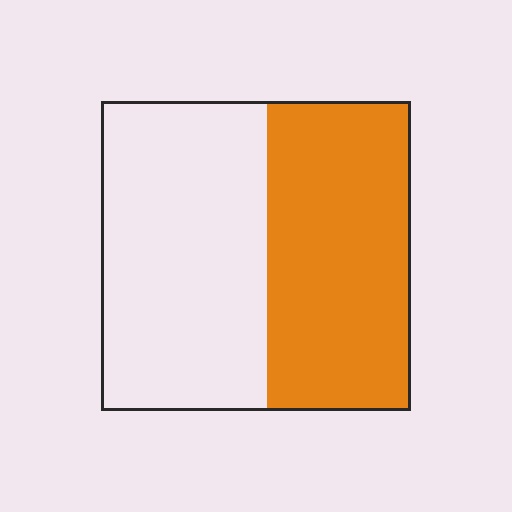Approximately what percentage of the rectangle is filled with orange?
Approximately 45%.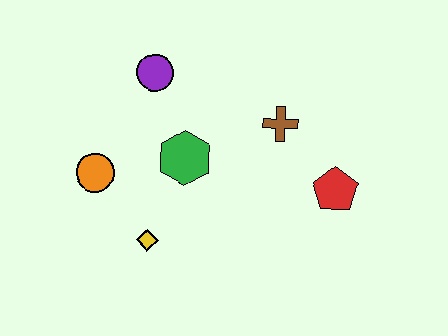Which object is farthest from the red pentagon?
The orange circle is farthest from the red pentagon.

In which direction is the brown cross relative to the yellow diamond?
The brown cross is to the right of the yellow diamond.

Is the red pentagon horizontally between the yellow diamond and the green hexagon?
No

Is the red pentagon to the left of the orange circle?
No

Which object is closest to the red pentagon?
The brown cross is closest to the red pentagon.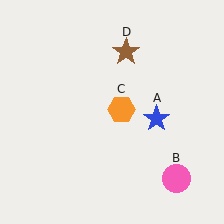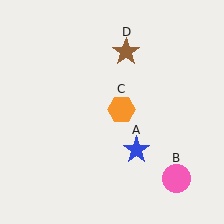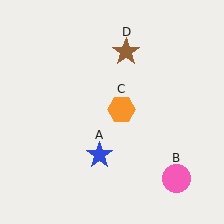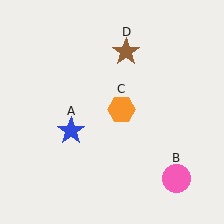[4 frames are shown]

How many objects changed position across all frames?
1 object changed position: blue star (object A).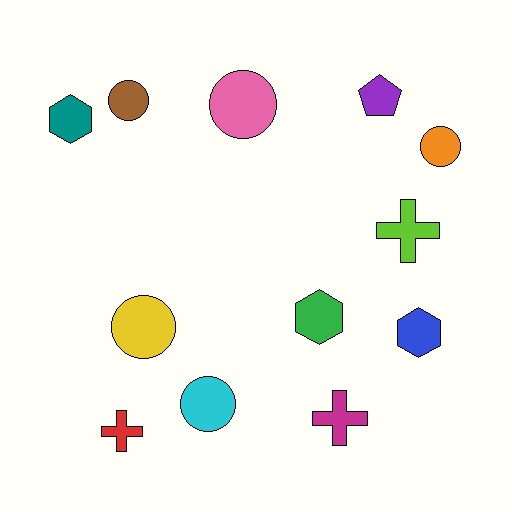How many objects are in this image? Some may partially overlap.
There are 12 objects.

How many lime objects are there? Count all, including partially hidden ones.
There is 1 lime object.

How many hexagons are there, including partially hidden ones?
There are 3 hexagons.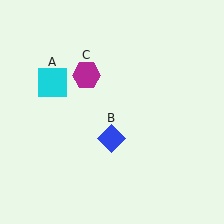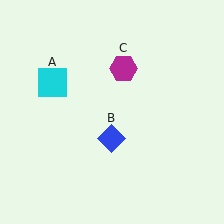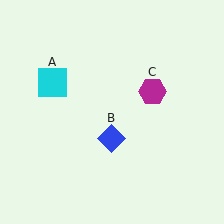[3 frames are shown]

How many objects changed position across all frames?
1 object changed position: magenta hexagon (object C).